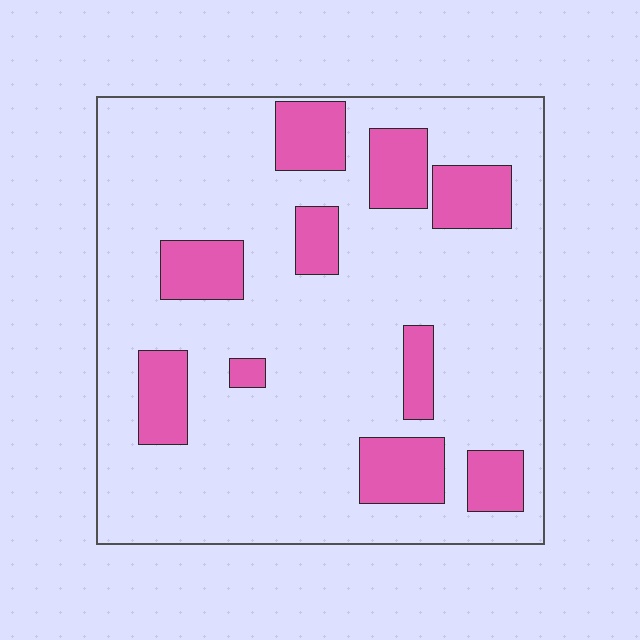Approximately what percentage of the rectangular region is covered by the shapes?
Approximately 20%.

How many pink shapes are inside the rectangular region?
10.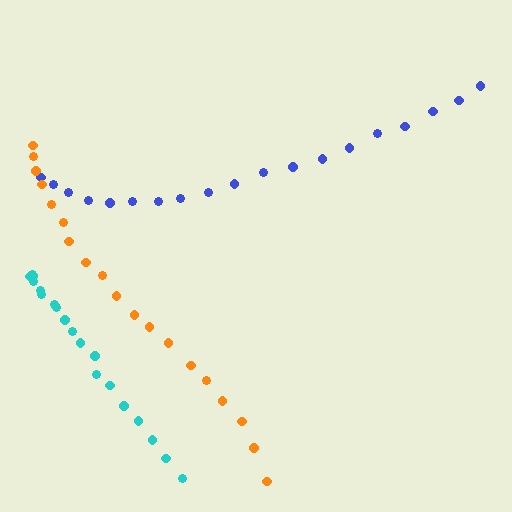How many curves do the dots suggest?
There are 3 distinct paths.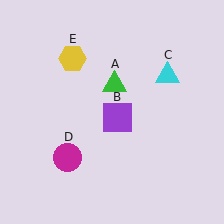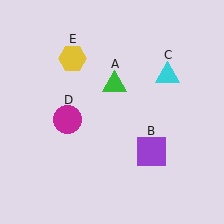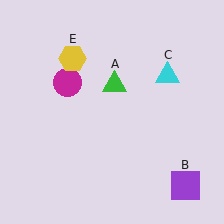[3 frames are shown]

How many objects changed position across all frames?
2 objects changed position: purple square (object B), magenta circle (object D).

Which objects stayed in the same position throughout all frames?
Green triangle (object A) and cyan triangle (object C) and yellow hexagon (object E) remained stationary.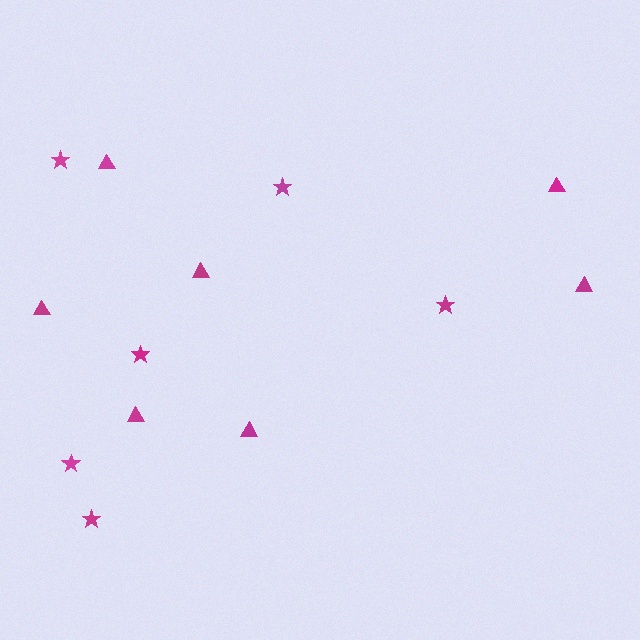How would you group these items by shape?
There are 2 groups: one group of triangles (7) and one group of stars (6).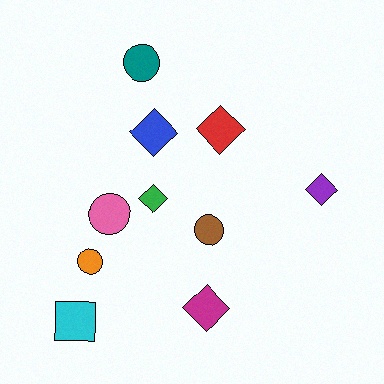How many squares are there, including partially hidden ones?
There is 1 square.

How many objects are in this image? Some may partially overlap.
There are 10 objects.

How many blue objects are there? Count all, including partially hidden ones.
There is 1 blue object.